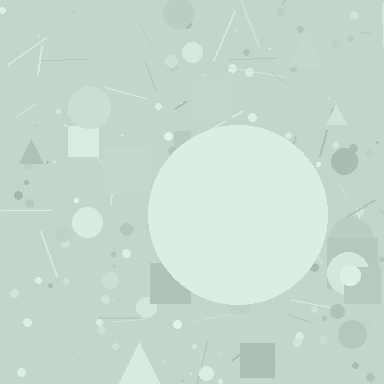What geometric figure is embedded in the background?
A circle is embedded in the background.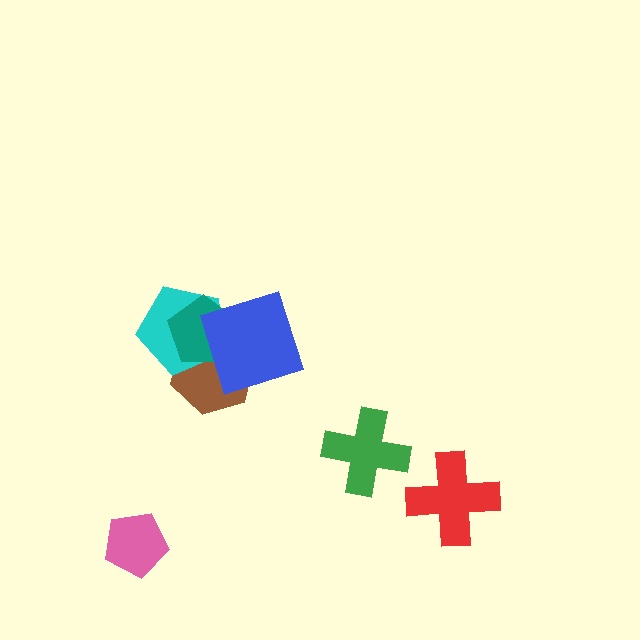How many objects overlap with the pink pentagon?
0 objects overlap with the pink pentagon.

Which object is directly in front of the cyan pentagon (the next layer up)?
The teal pentagon is directly in front of the cyan pentagon.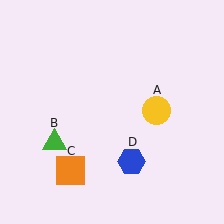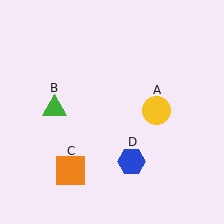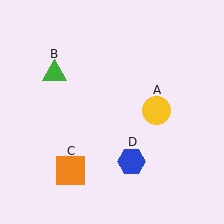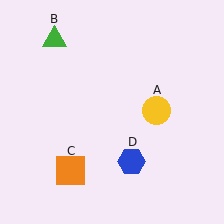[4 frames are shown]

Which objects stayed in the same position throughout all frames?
Yellow circle (object A) and orange square (object C) and blue hexagon (object D) remained stationary.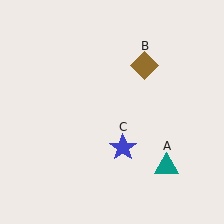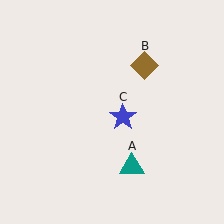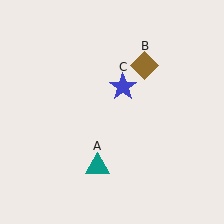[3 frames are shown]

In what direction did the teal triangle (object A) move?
The teal triangle (object A) moved left.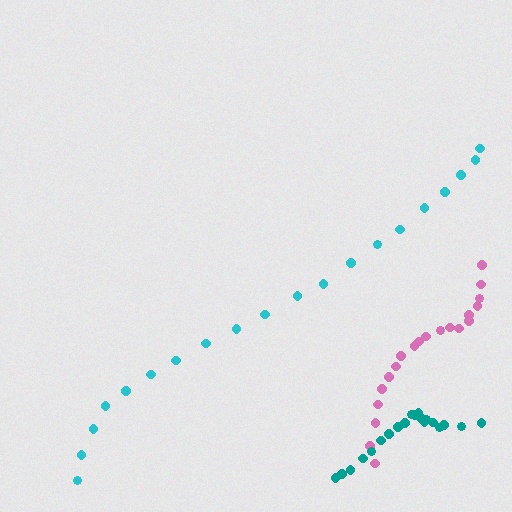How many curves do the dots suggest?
There are 3 distinct paths.